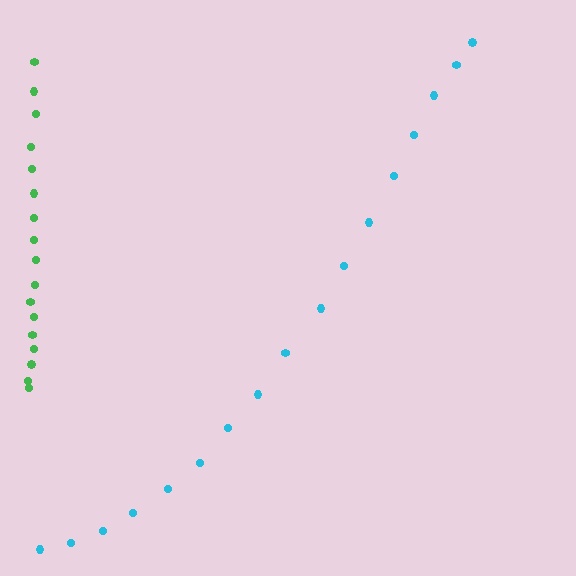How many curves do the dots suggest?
There are 2 distinct paths.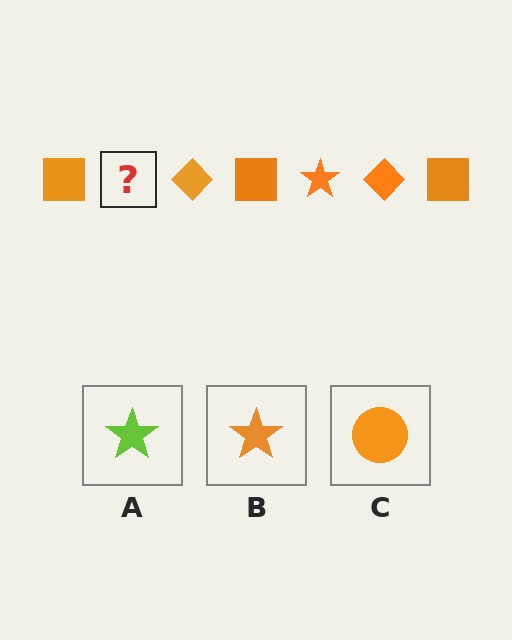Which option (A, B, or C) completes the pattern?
B.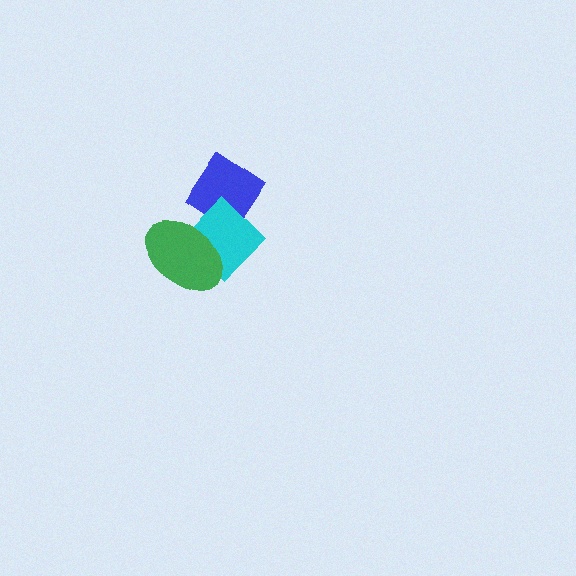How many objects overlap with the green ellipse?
2 objects overlap with the green ellipse.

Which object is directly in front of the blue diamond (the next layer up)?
The cyan diamond is directly in front of the blue diamond.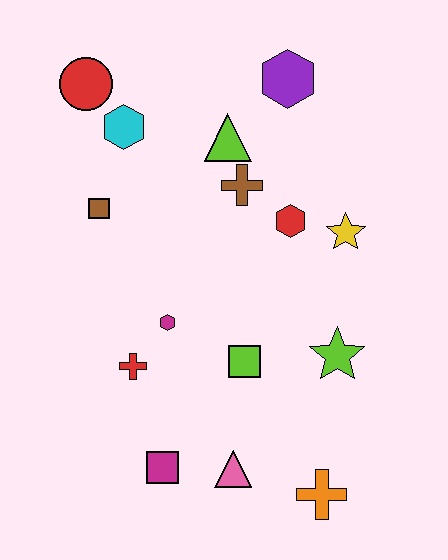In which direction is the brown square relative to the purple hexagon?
The brown square is to the left of the purple hexagon.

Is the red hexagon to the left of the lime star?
Yes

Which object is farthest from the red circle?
The orange cross is farthest from the red circle.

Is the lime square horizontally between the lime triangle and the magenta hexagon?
No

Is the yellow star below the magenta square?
No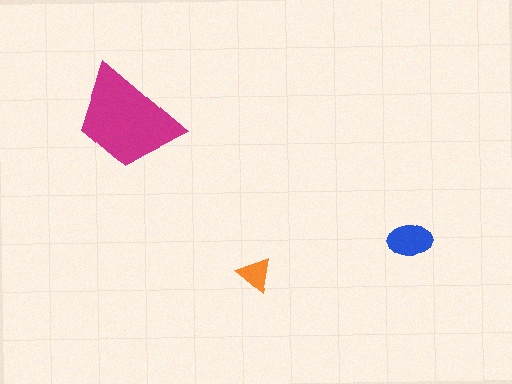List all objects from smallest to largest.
The orange triangle, the blue ellipse, the magenta trapezoid.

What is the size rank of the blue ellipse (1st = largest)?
2nd.